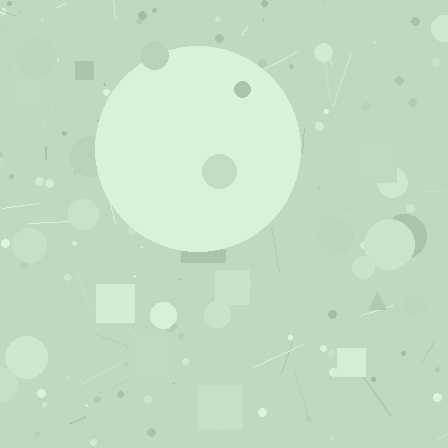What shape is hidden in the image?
A circle is hidden in the image.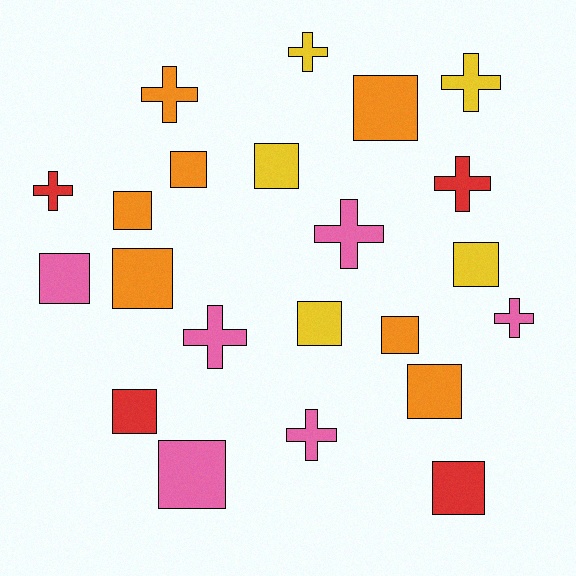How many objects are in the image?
There are 22 objects.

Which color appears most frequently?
Orange, with 7 objects.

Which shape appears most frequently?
Square, with 13 objects.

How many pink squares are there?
There are 2 pink squares.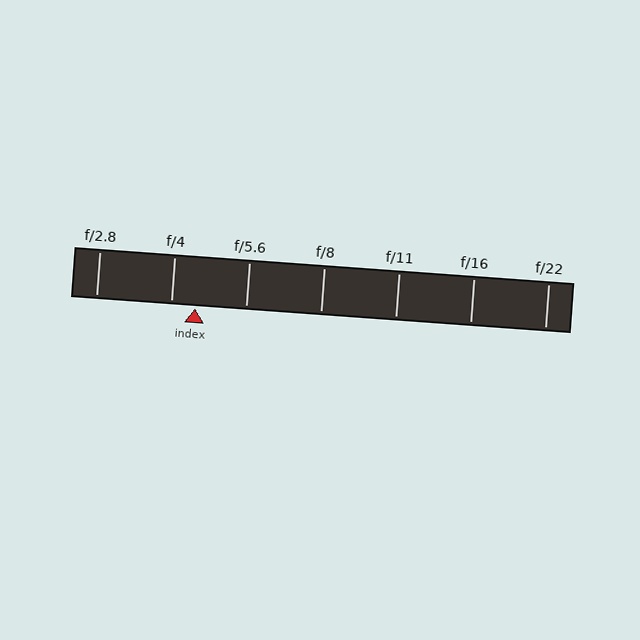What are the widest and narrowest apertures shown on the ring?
The widest aperture shown is f/2.8 and the narrowest is f/22.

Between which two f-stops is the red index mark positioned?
The index mark is between f/4 and f/5.6.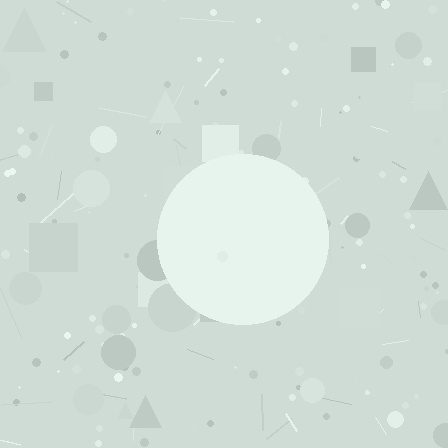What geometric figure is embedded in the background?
A circle is embedded in the background.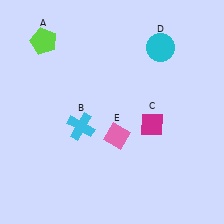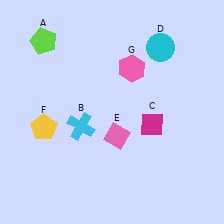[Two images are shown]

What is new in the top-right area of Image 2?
A pink hexagon (G) was added in the top-right area of Image 2.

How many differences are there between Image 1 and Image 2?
There are 2 differences between the two images.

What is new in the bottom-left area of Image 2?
A yellow pentagon (F) was added in the bottom-left area of Image 2.